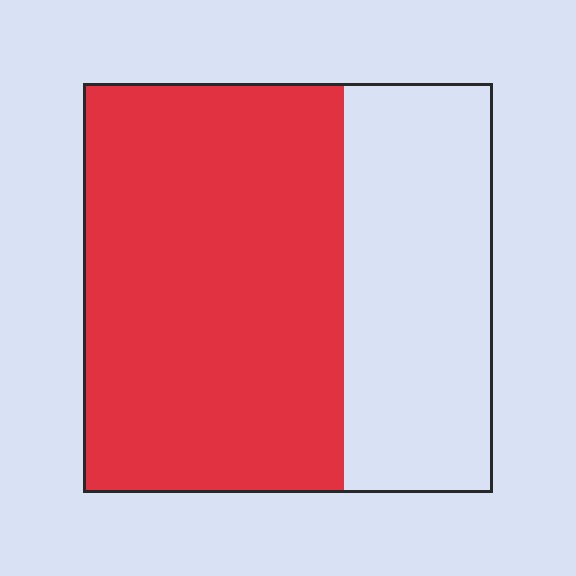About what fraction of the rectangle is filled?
About five eighths (5/8).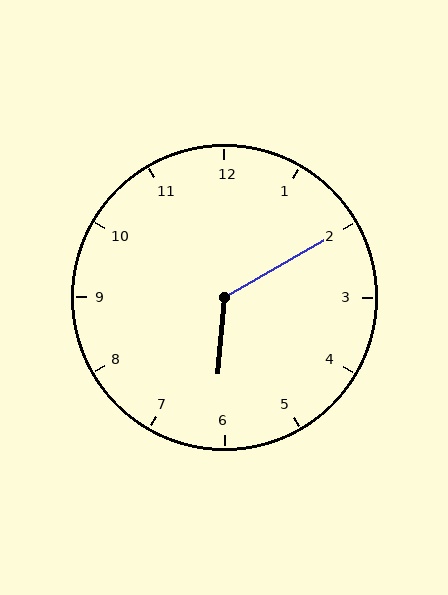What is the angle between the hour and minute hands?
Approximately 125 degrees.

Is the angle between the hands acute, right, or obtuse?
It is obtuse.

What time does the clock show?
6:10.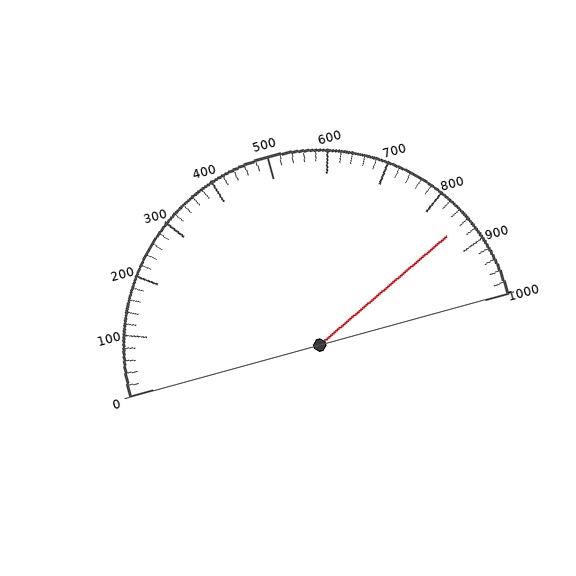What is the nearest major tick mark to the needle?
The nearest major tick mark is 900.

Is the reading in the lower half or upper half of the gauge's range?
The reading is in the upper half of the range (0 to 1000).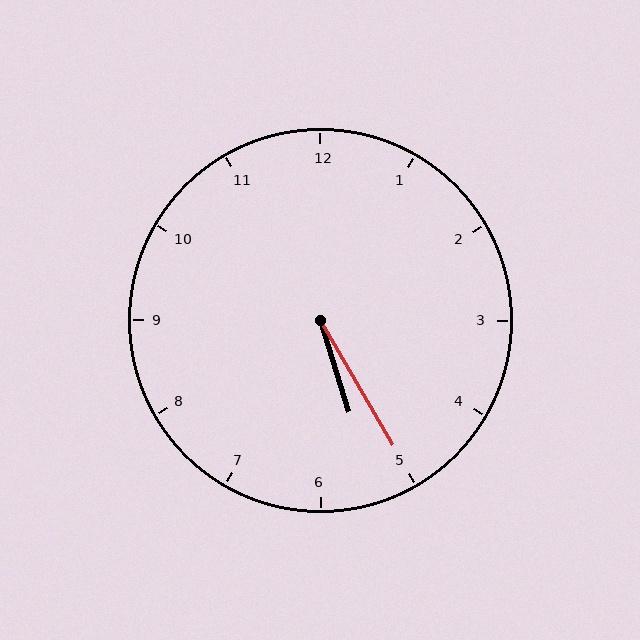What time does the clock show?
5:25.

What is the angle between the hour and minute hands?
Approximately 12 degrees.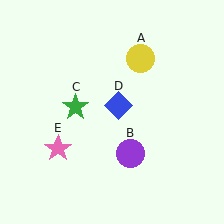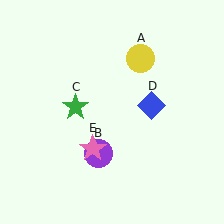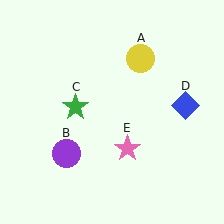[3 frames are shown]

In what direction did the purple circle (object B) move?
The purple circle (object B) moved left.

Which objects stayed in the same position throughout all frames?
Yellow circle (object A) and green star (object C) remained stationary.